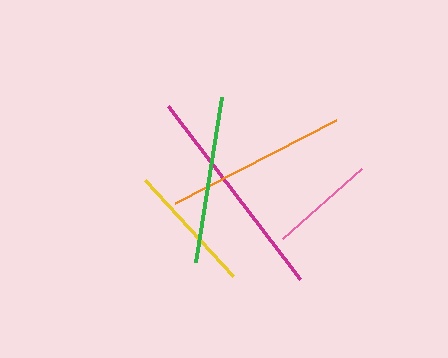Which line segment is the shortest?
The pink line is the shortest at approximately 106 pixels.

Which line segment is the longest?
The magenta line is the longest at approximately 217 pixels.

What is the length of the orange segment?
The orange segment is approximately 181 pixels long.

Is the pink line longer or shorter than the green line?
The green line is longer than the pink line.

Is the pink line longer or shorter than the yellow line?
The yellow line is longer than the pink line.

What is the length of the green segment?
The green segment is approximately 167 pixels long.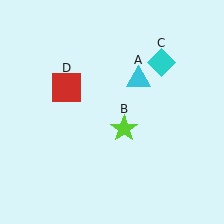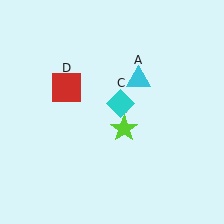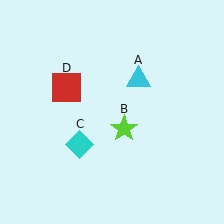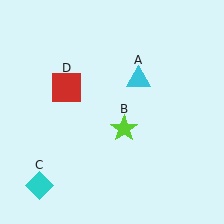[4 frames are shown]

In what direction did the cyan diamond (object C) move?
The cyan diamond (object C) moved down and to the left.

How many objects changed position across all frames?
1 object changed position: cyan diamond (object C).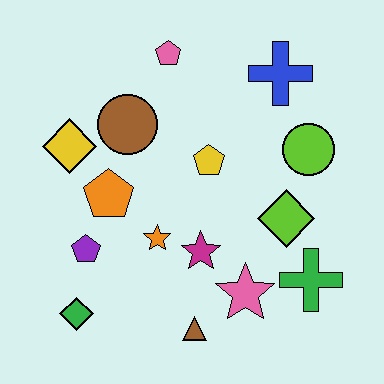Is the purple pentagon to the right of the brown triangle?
No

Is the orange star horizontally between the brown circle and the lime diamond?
Yes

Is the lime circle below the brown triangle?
No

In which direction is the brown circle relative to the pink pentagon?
The brown circle is below the pink pentagon.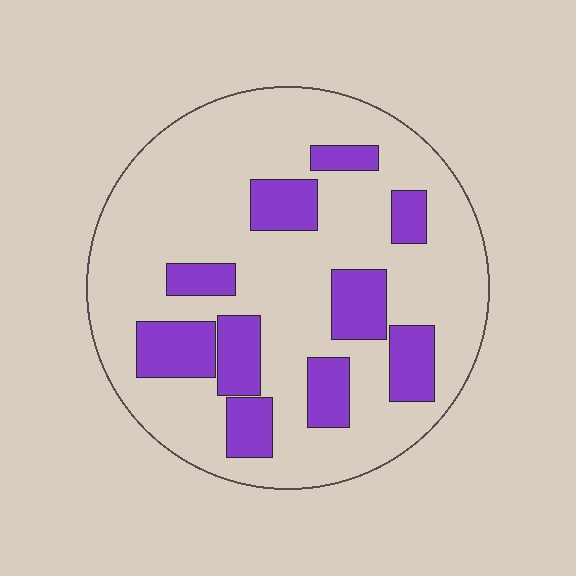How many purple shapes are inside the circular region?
10.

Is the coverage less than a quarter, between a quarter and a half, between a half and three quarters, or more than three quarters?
Less than a quarter.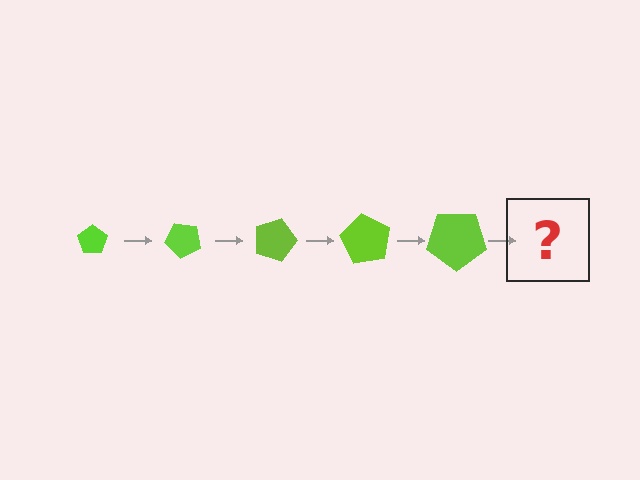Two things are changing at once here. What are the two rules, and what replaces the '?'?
The two rules are that the pentagon grows larger each step and it rotates 45 degrees each step. The '?' should be a pentagon, larger than the previous one and rotated 225 degrees from the start.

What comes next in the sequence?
The next element should be a pentagon, larger than the previous one and rotated 225 degrees from the start.